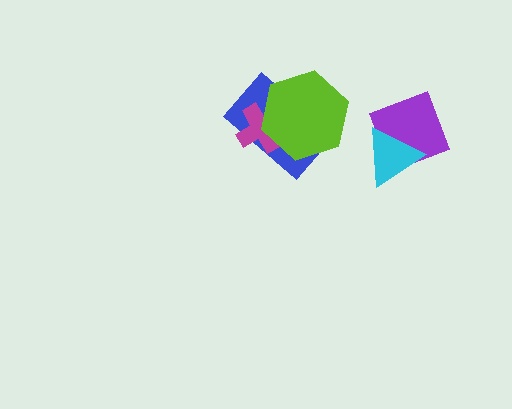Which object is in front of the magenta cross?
The lime hexagon is in front of the magenta cross.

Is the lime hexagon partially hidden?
No, no other shape covers it.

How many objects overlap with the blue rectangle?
2 objects overlap with the blue rectangle.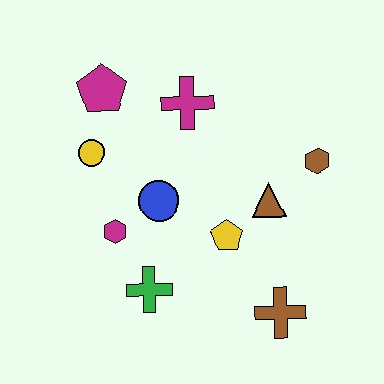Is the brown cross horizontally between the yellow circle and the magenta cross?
No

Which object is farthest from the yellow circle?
The brown cross is farthest from the yellow circle.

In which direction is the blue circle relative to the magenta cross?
The blue circle is below the magenta cross.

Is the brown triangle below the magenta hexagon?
No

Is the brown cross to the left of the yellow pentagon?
No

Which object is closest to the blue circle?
The magenta hexagon is closest to the blue circle.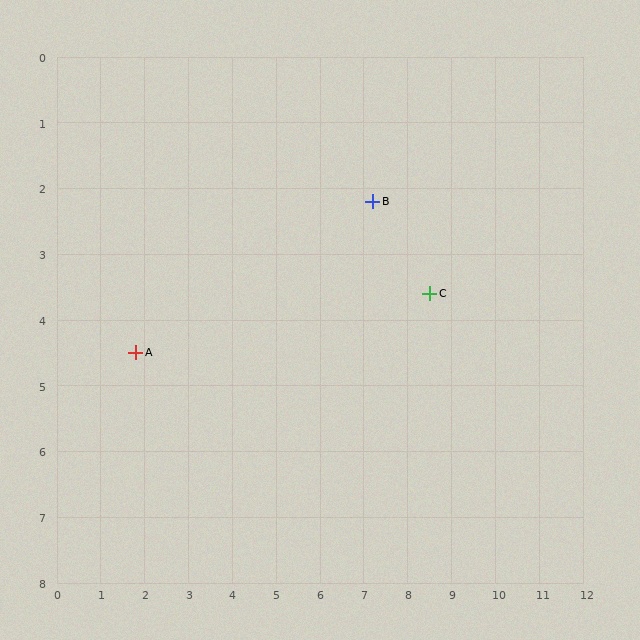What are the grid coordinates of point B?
Point B is at approximately (7.2, 2.2).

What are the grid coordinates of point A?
Point A is at approximately (1.8, 4.5).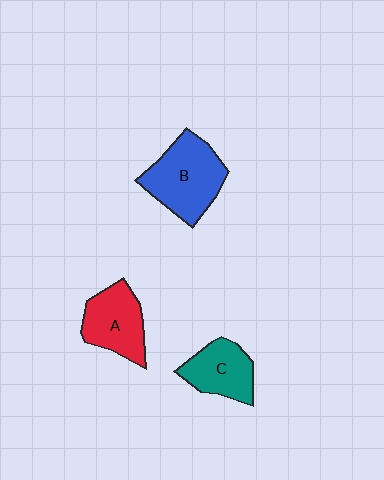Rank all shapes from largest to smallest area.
From largest to smallest: B (blue), A (red), C (teal).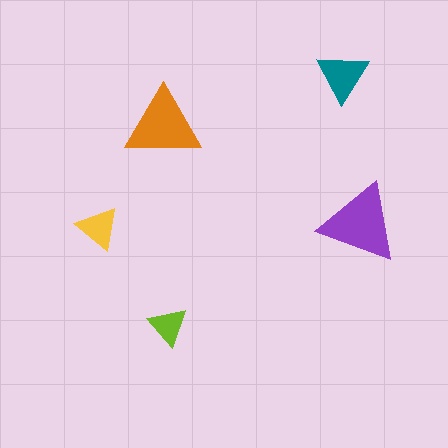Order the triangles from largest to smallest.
the purple one, the orange one, the teal one, the yellow one, the lime one.